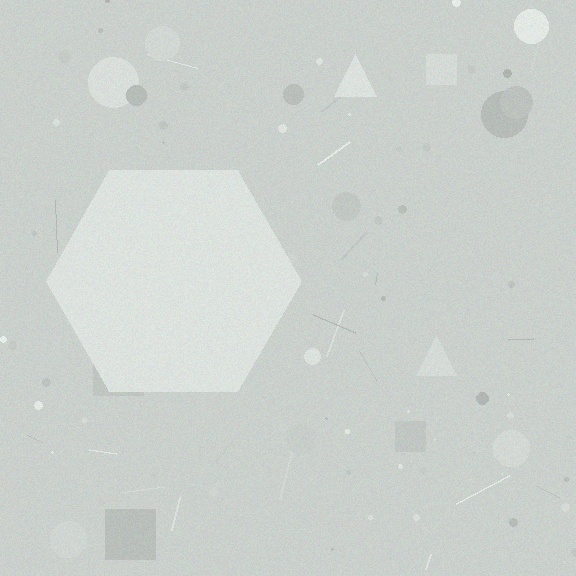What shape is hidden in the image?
A hexagon is hidden in the image.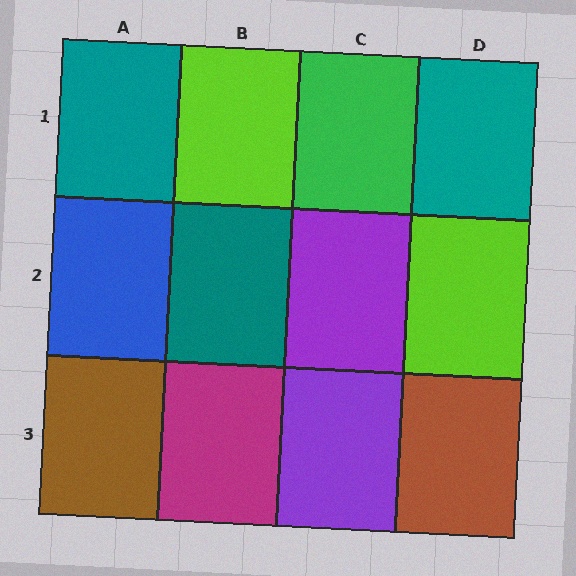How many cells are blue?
1 cell is blue.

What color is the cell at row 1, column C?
Green.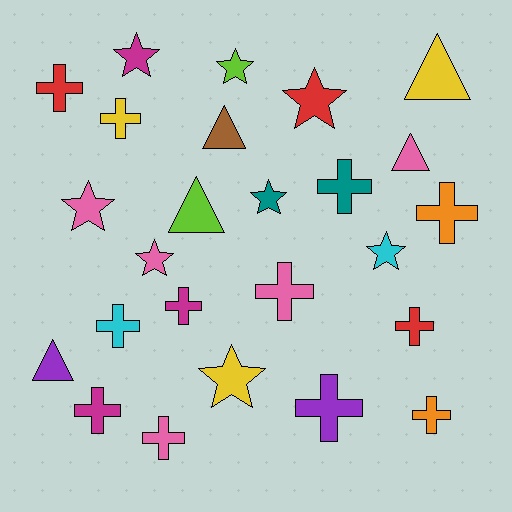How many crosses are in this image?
There are 12 crosses.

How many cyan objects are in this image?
There are 2 cyan objects.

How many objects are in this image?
There are 25 objects.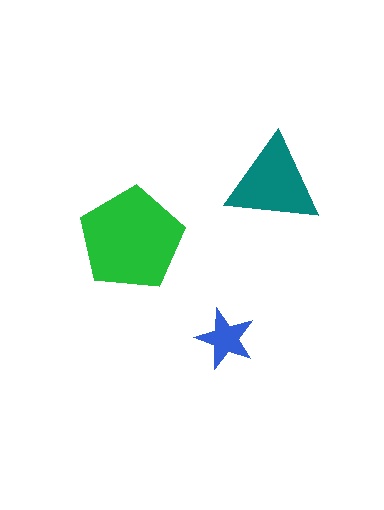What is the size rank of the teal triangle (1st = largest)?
2nd.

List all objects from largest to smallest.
The green pentagon, the teal triangle, the blue star.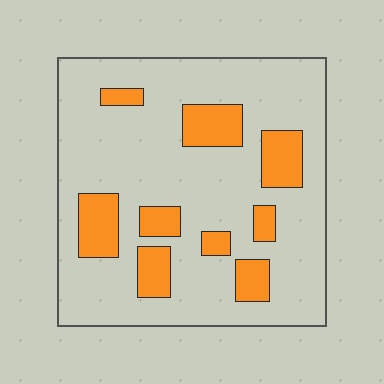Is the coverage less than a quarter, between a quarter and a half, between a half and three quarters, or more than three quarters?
Less than a quarter.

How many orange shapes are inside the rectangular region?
9.